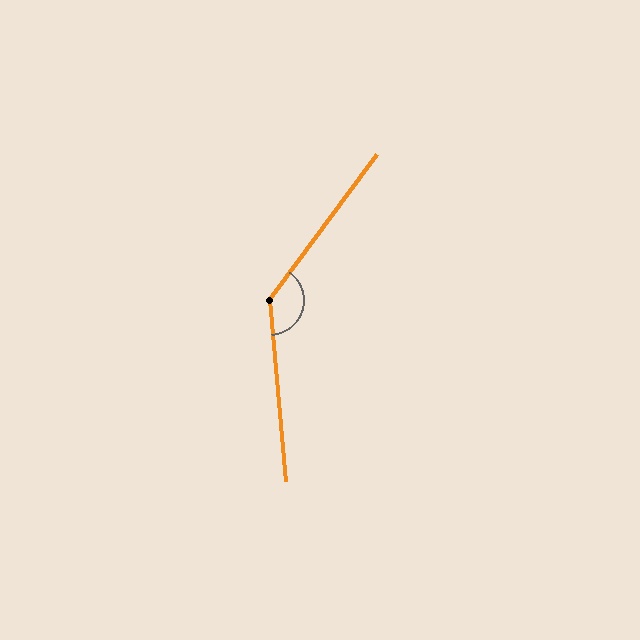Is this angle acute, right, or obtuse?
It is obtuse.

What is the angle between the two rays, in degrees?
Approximately 138 degrees.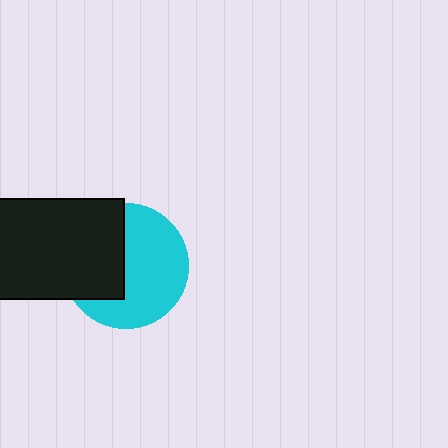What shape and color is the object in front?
The object in front is a black rectangle.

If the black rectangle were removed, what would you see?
You would see the complete cyan circle.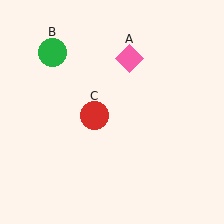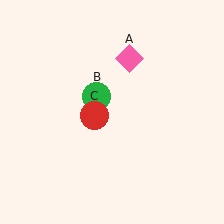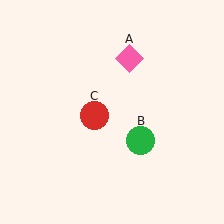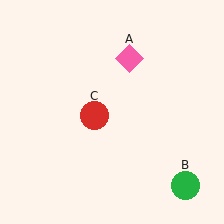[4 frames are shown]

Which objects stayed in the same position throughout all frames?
Pink diamond (object A) and red circle (object C) remained stationary.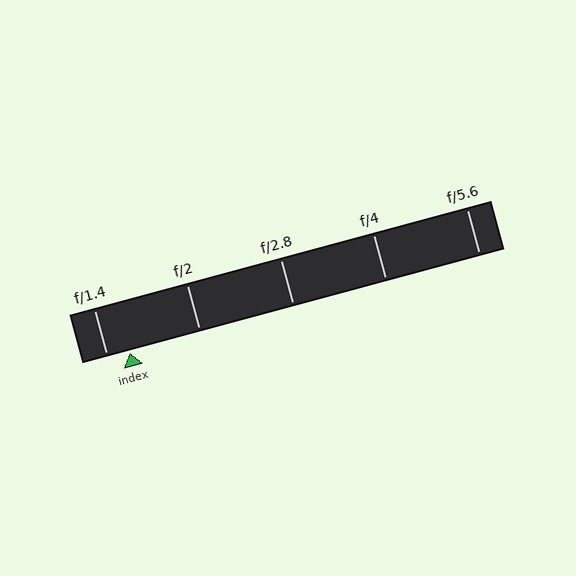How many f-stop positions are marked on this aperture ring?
There are 5 f-stop positions marked.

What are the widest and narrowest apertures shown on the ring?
The widest aperture shown is f/1.4 and the narrowest is f/5.6.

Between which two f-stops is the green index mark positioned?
The index mark is between f/1.4 and f/2.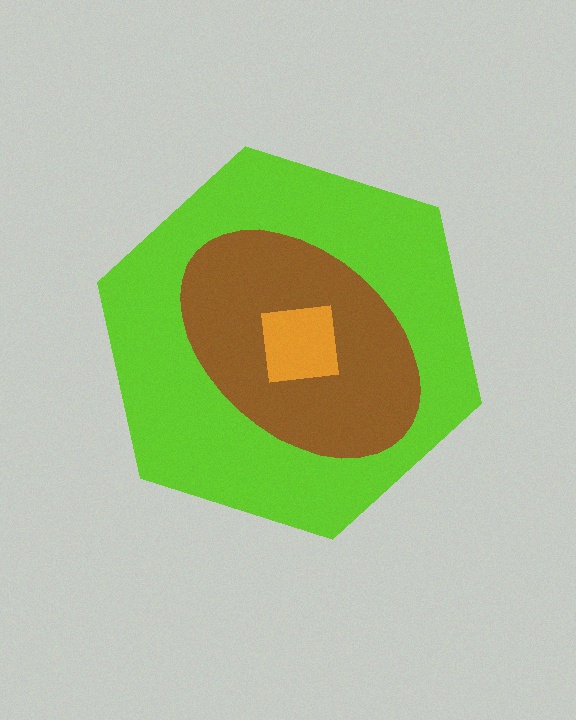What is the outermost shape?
The lime hexagon.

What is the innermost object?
The orange square.